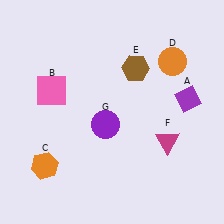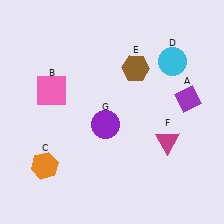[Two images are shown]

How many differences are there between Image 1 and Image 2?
There is 1 difference between the two images.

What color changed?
The circle (D) changed from orange in Image 1 to cyan in Image 2.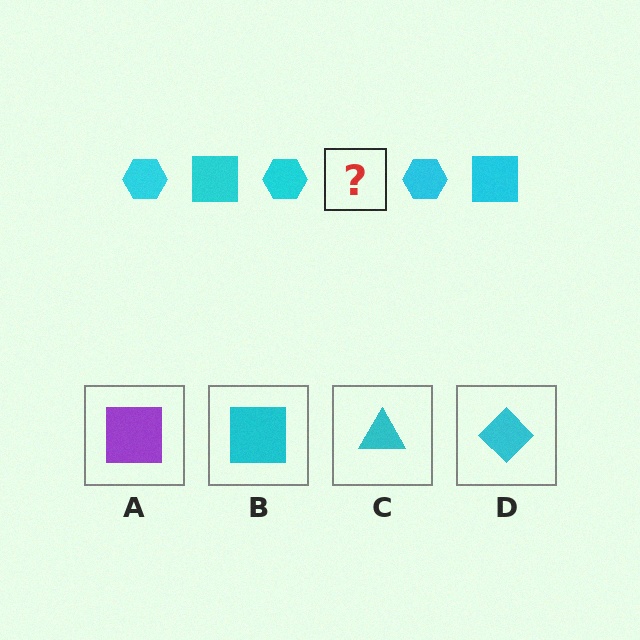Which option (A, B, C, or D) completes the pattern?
B.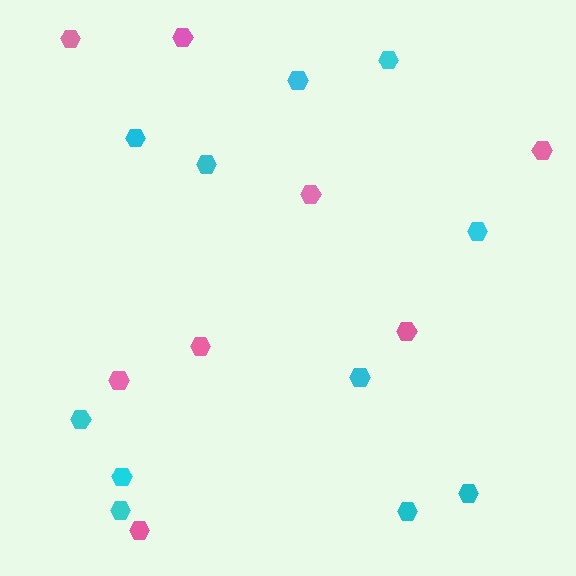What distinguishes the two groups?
There are 2 groups: one group of cyan hexagons (11) and one group of pink hexagons (8).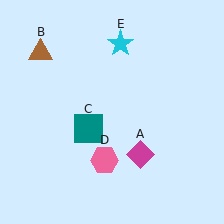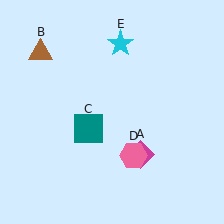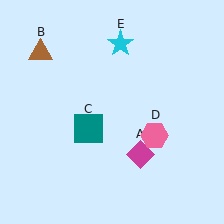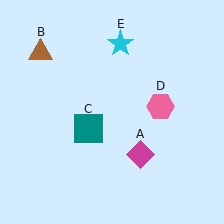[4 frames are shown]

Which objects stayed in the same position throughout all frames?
Magenta diamond (object A) and brown triangle (object B) and teal square (object C) and cyan star (object E) remained stationary.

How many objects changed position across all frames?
1 object changed position: pink hexagon (object D).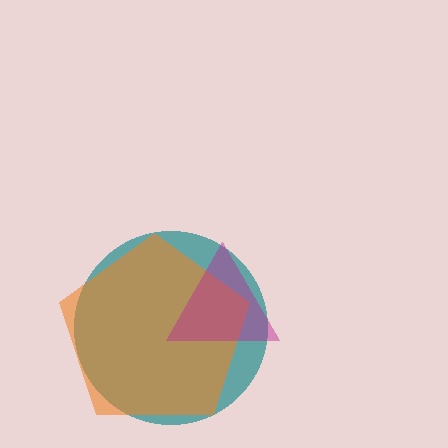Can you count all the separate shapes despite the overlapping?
Yes, there are 3 separate shapes.